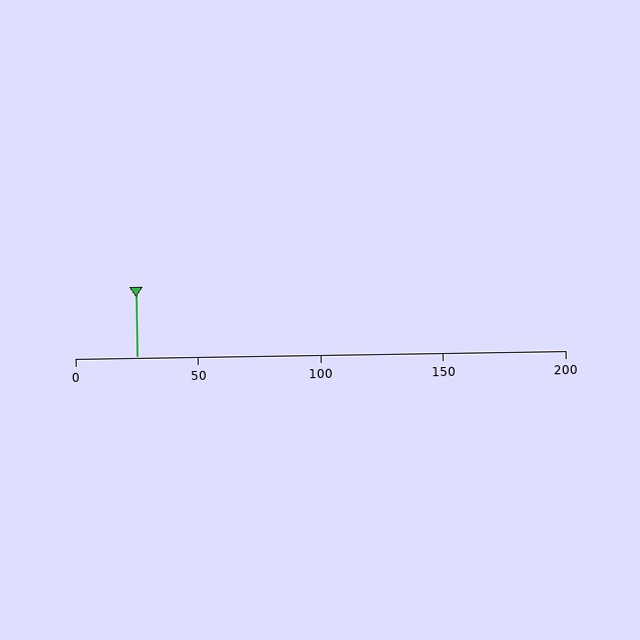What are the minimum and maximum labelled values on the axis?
The axis runs from 0 to 200.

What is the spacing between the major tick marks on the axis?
The major ticks are spaced 50 apart.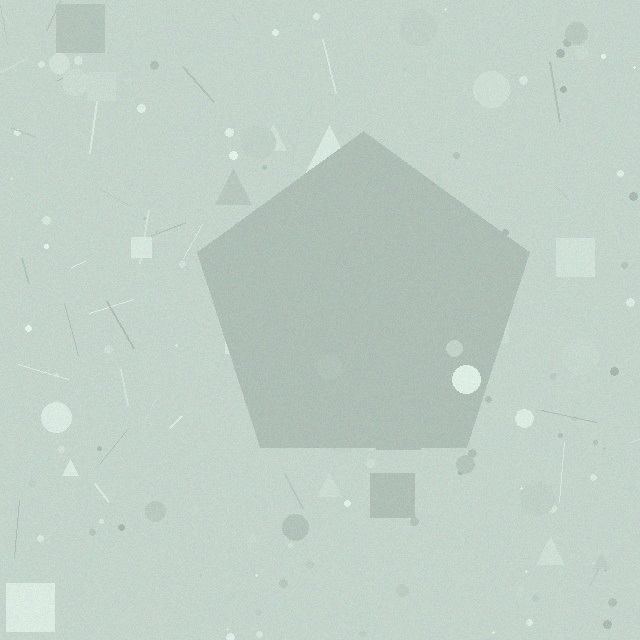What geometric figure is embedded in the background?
A pentagon is embedded in the background.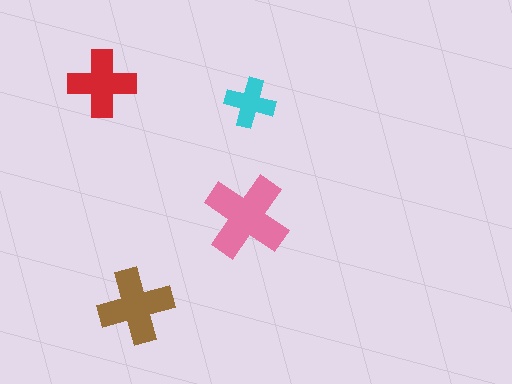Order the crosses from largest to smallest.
the pink one, the brown one, the red one, the cyan one.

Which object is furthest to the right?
The cyan cross is rightmost.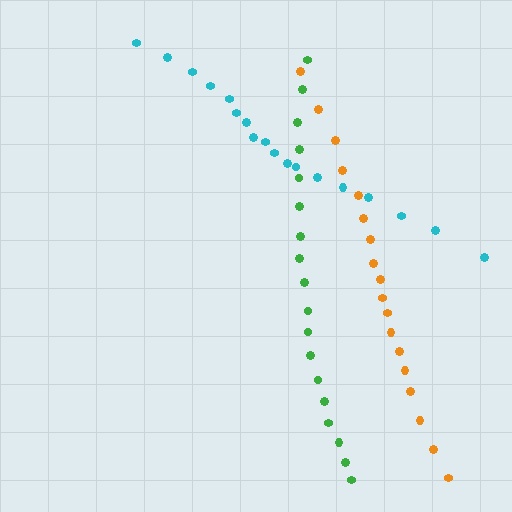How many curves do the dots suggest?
There are 3 distinct paths.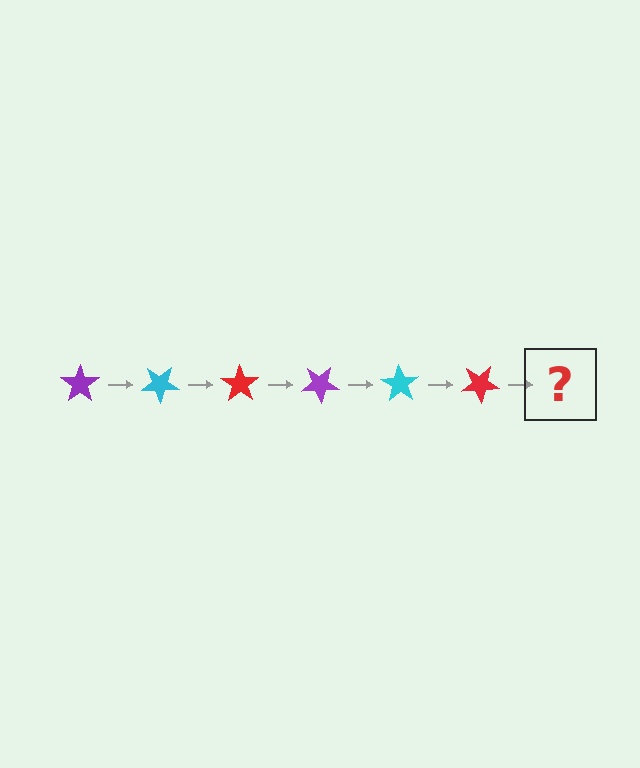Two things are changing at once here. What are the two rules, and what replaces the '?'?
The two rules are that it rotates 35 degrees each step and the color cycles through purple, cyan, and red. The '?' should be a purple star, rotated 210 degrees from the start.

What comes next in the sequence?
The next element should be a purple star, rotated 210 degrees from the start.